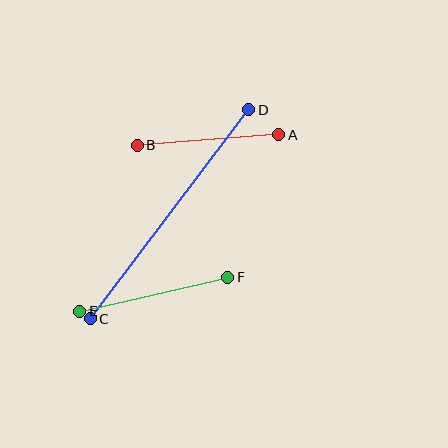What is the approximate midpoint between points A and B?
The midpoint is at approximately (208, 140) pixels.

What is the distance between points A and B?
The distance is approximately 142 pixels.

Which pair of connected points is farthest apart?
Points C and D are farthest apart.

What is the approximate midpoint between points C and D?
The midpoint is at approximately (170, 214) pixels.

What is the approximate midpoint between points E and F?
The midpoint is at approximately (154, 294) pixels.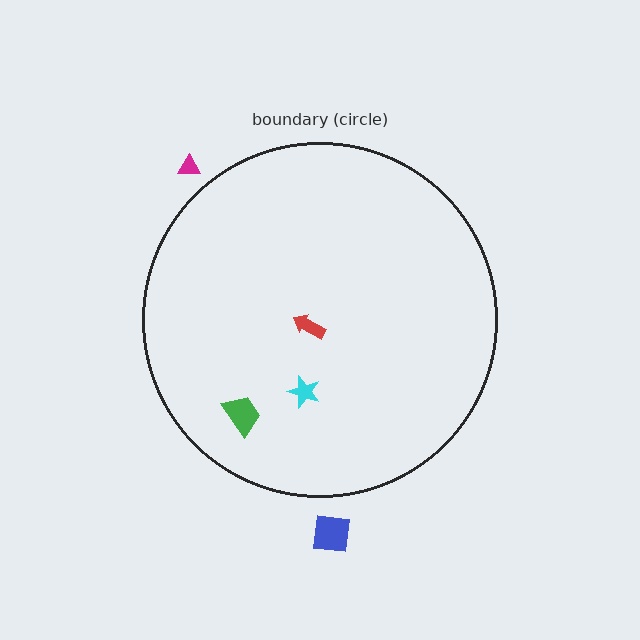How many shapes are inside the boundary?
3 inside, 2 outside.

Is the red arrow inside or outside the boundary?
Inside.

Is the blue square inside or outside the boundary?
Outside.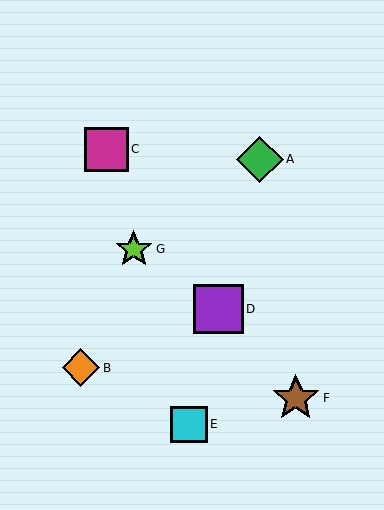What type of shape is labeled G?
Shape G is a lime star.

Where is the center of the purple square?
The center of the purple square is at (218, 309).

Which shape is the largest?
The purple square (labeled D) is the largest.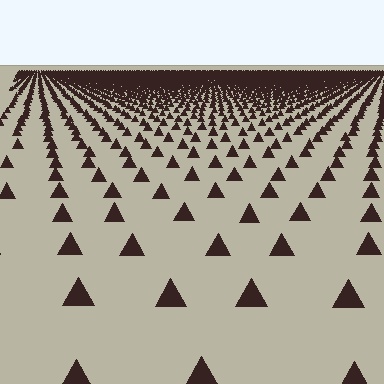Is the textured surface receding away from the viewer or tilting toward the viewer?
The surface is receding away from the viewer. Texture elements get smaller and denser toward the top.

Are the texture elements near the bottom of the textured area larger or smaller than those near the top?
Larger. Near the bottom, elements are closer to the viewer and appear at a bigger on-screen size.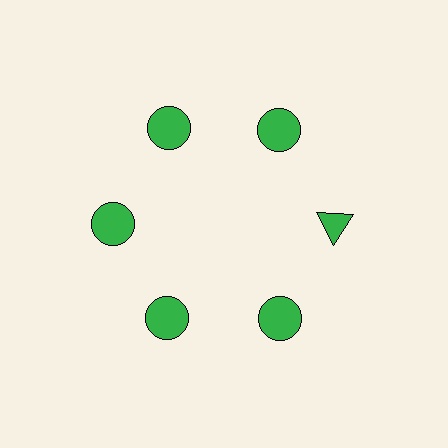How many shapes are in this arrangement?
There are 6 shapes arranged in a ring pattern.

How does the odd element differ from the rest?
It has a different shape: triangle instead of circle.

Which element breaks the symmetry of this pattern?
The green triangle at roughly the 3 o'clock position breaks the symmetry. All other shapes are green circles.